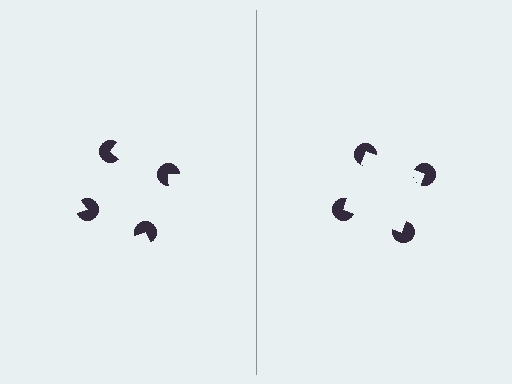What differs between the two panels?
The pac-man discs are positioned identically on both sides; only the wedge orientations differ. On the right they align to a square; on the left they are misaligned.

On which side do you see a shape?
An illusory square appears on the right side. On the left side the wedge cuts are rotated, so no coherent shape forms.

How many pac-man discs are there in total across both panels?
8 — 4 on each side.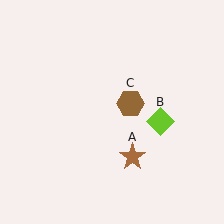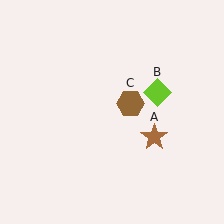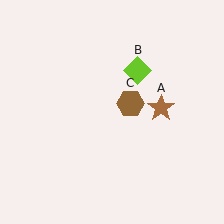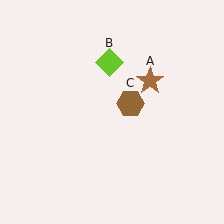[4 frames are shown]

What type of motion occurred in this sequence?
The brown star (object A), lime diamond (object B) rotated counterclockwise around the center of the scene.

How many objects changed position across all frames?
2 objects changed position: brown star (object A), lime diamond (object B).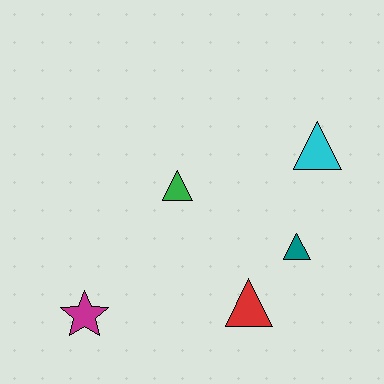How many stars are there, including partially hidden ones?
There is 1 star.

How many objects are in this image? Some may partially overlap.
There are 5 objects.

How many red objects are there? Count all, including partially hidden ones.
There is 1 red object.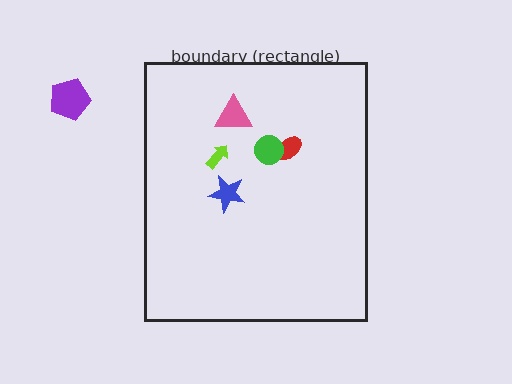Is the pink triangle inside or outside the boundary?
Inside.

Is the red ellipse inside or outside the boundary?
Inside.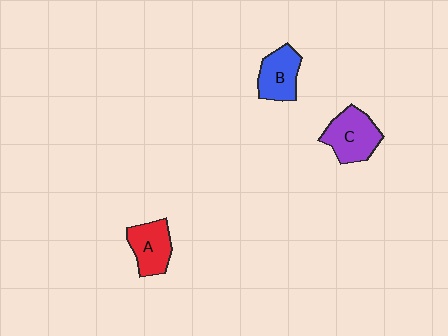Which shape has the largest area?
Shape C (purple).